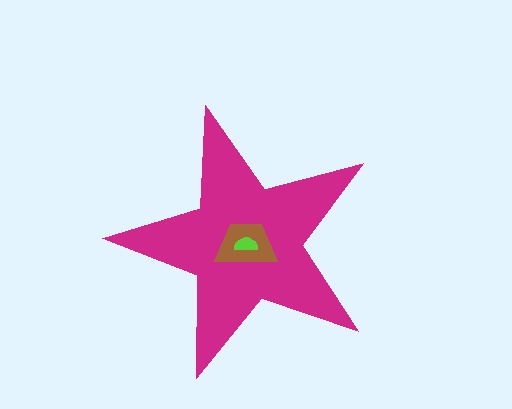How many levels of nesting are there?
3.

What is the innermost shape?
The lime semicircle.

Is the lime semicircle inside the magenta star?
Yes.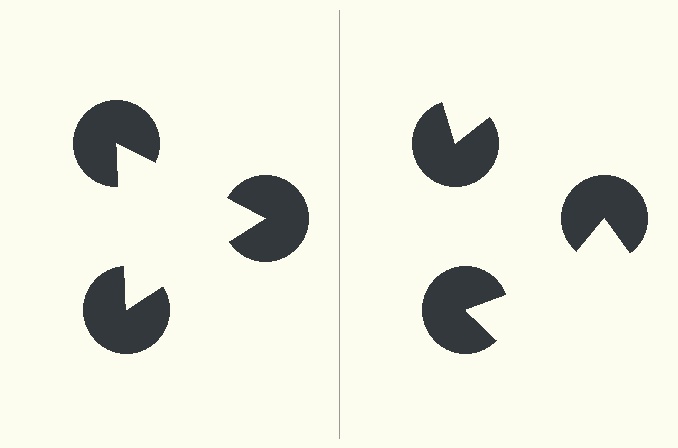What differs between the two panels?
The pac-man discs are positioned identically on both sides; only the wedge orientations differ. On the left they align to a triangle; on the right they are misaligned.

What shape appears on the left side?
An illusory triangle.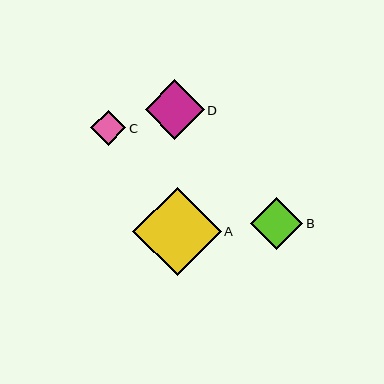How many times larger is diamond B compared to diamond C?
Diamond B is approximately 1.5 times the size of diamond C.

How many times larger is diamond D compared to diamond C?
Diamond D is approximately 1.7 times the size of diamond C.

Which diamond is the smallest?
Diamond C is the smallest with a size of approximately 35 pixels.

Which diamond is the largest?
Diamond A is the largest with a size of approximately 88 pixels.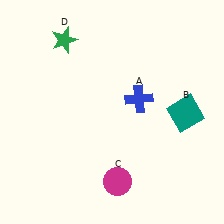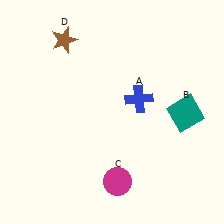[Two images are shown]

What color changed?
The star (D) changed from green in Image 1 to brown in Image 2.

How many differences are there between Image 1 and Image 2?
There is 1 difference between the two images.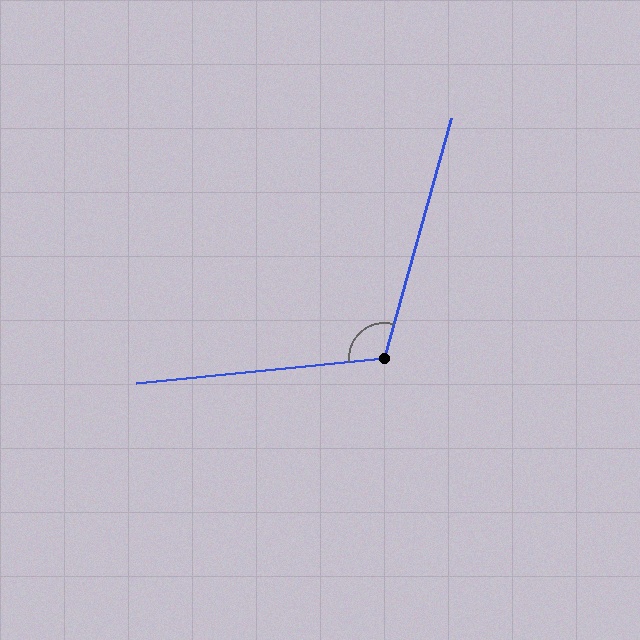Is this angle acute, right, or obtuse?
It is obtuse.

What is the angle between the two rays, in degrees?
Approximately 111 degrees.